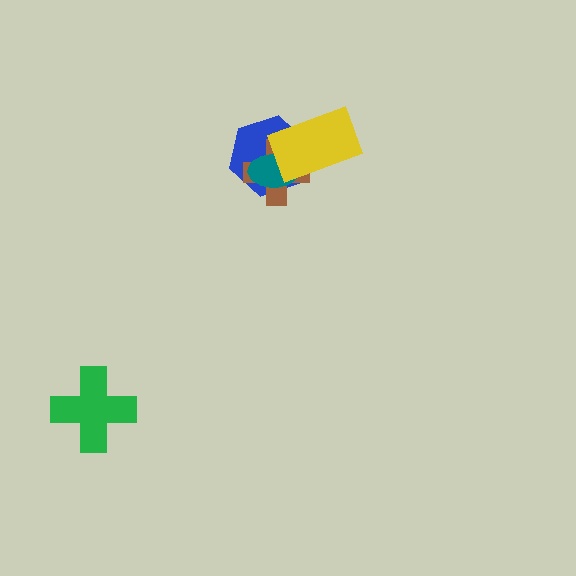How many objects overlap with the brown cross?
3 objects overlap with the brown cross.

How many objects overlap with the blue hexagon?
3 objects overlap with the blue hexagon.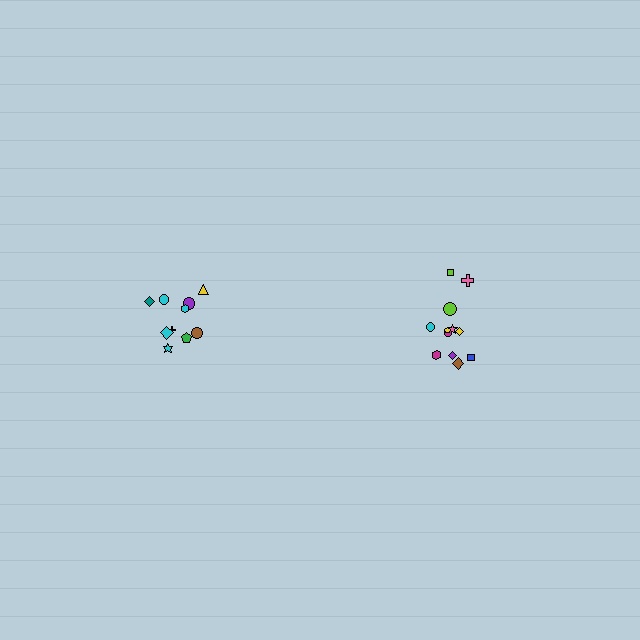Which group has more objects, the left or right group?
The right group.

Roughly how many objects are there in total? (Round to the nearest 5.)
Roughly 20 objects in total.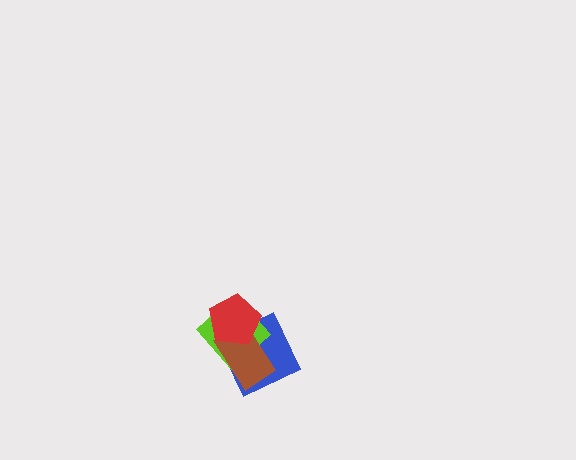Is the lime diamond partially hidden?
Yes, it is partially covered by another shape.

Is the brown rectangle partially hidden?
Yes, it is partially covered by another shape.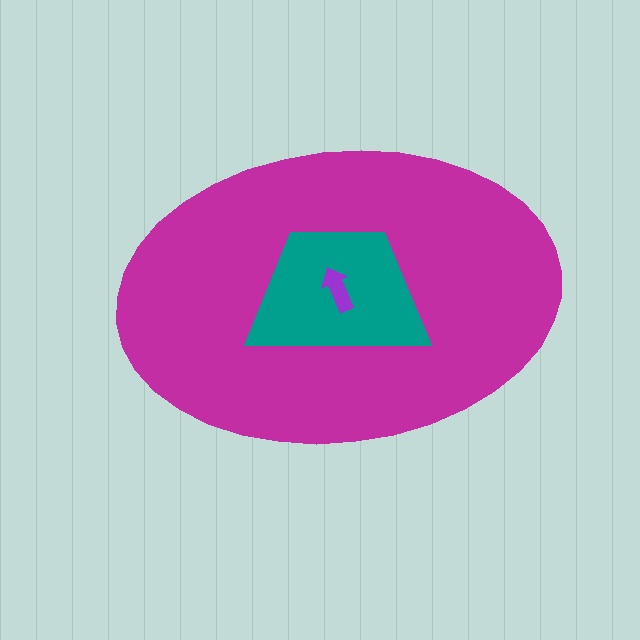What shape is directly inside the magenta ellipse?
The teal trapezoid.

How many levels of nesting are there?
3.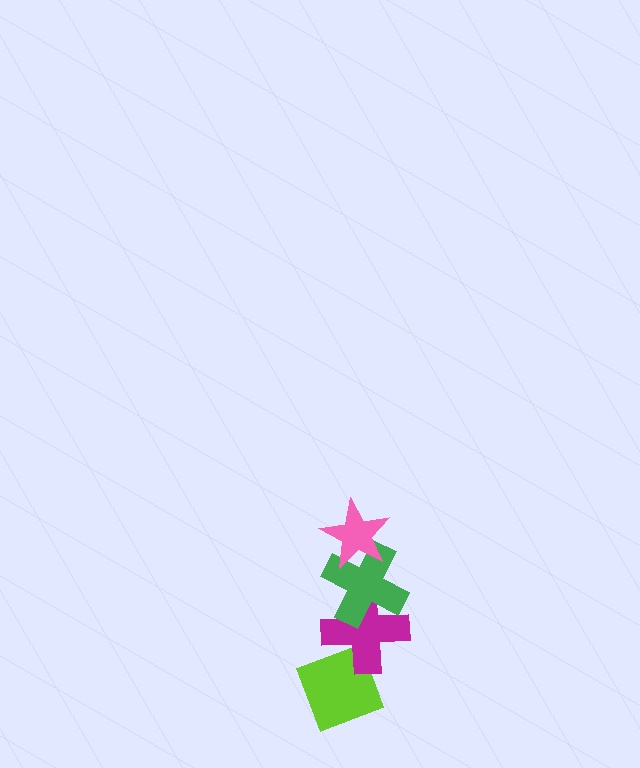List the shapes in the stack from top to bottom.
From top to bottom: the pink star, the green cross, the magenta cross, the lime diamond.